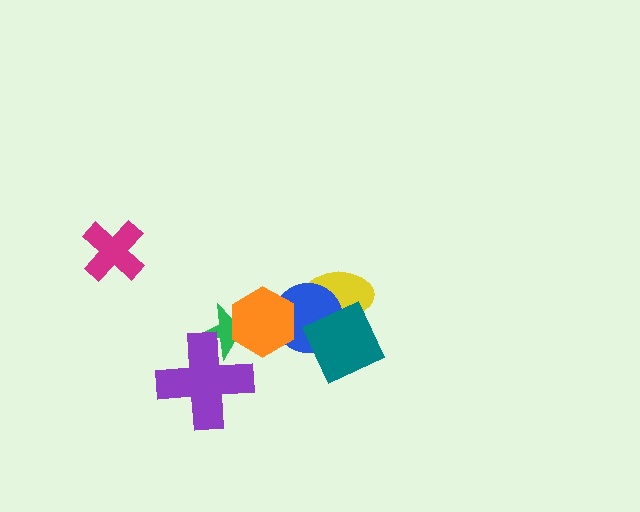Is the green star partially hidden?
Yes, it is partially covered by another shape.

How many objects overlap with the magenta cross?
0 objects overlap with the magenta cross.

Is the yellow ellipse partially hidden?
Yes, it is partially covered by another shape.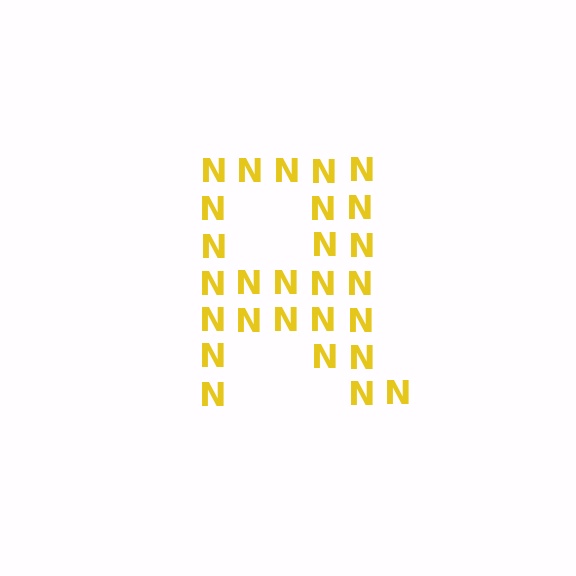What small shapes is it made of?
It is made of small letter N's.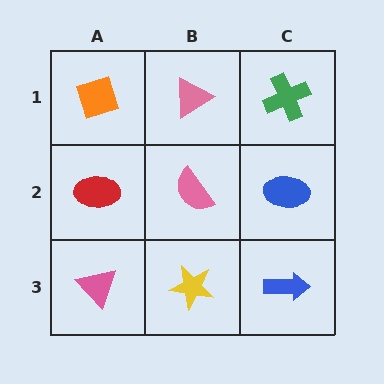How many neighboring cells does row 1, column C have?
2.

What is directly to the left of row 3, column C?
A yellow star.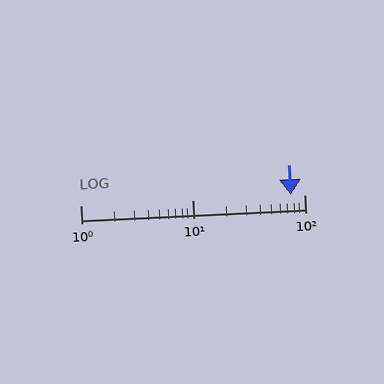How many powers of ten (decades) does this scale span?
The scale spans 2 decades, from 1 to 100.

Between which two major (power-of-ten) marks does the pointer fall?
The pointer is between 10 and 100.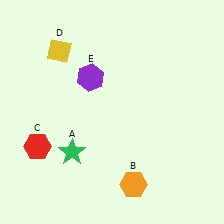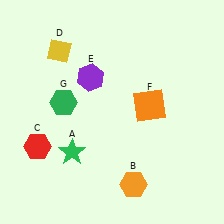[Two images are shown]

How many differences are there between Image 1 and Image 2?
There are 2 differences between the two images.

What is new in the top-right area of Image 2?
An orange square (F) was added in the top-right area of Image 2.